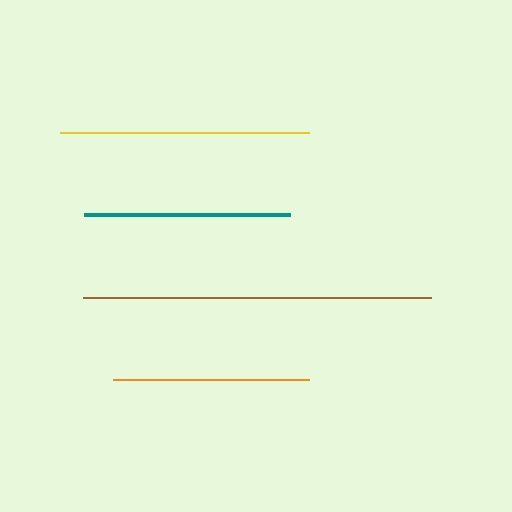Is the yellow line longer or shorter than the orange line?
The yellow line is longer than the orange line.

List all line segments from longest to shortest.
From longest to shortest: brown, yellow, teal, orange.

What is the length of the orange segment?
The orange segment is approximately 196 pixels long.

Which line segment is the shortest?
The orange line is the shortest at approximately 196 pixels.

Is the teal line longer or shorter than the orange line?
The teal line is longer than the orange line.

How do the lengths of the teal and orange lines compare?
The teal and orange lines are approximately the same length.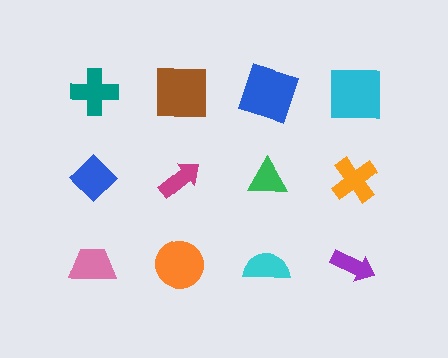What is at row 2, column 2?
A magenta arrow.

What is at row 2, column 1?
A blue diamond.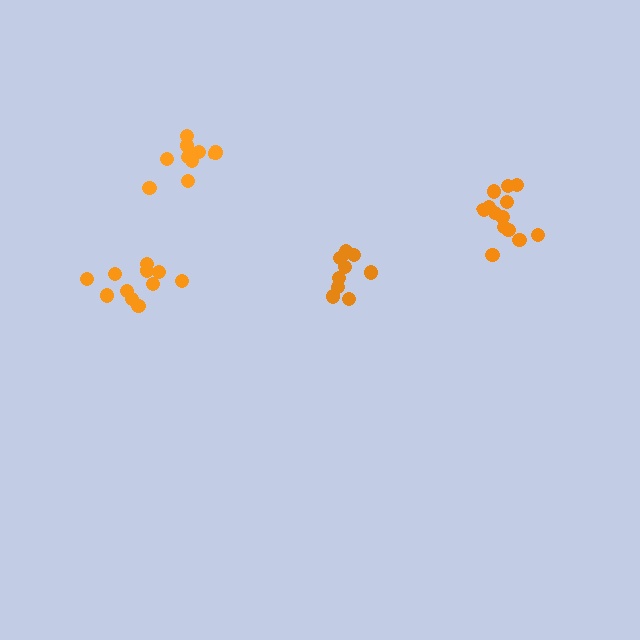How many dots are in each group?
Group 1: 9 dots, Group 2: 11 dots, Group 3: 13 dots, Group 4: 9 dots (42 total).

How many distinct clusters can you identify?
There are 4 distinct clusters.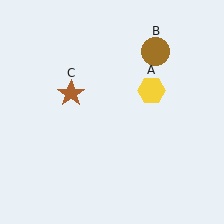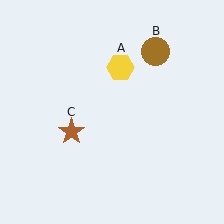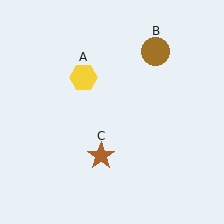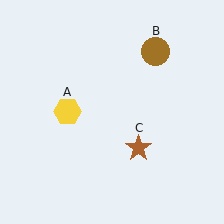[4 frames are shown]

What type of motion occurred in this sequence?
The yellow hexagon (object A), brown star (object C) rotated counterclockwise around the center of the scene.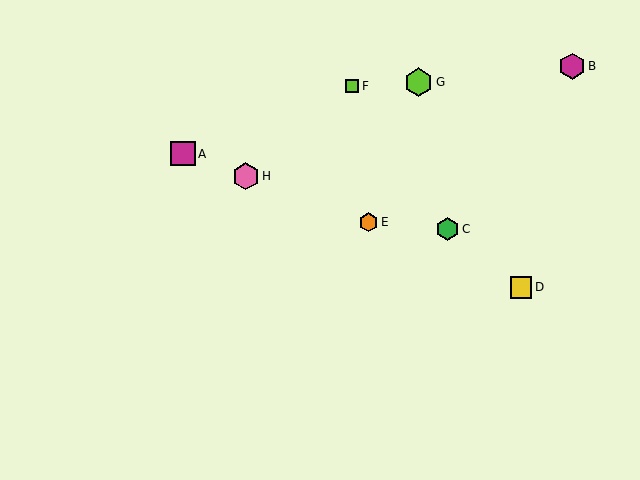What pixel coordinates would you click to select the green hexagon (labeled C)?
Click at (448, 229) to select the green hexagon C.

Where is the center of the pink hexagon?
The center of the pink hexagon is at (246, 176).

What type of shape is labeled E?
Shape E is an orange hexagon.